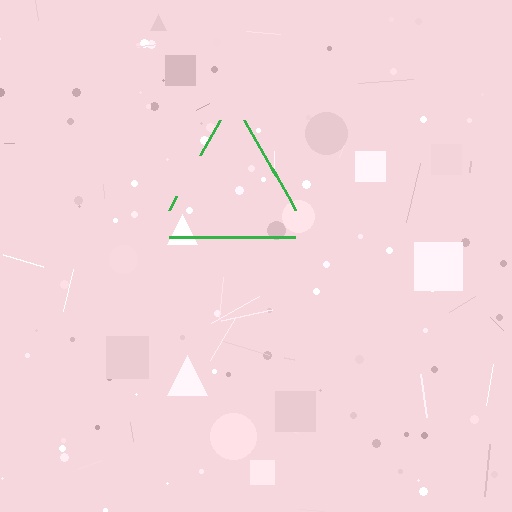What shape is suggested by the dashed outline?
The dashed outline suggests a triangle.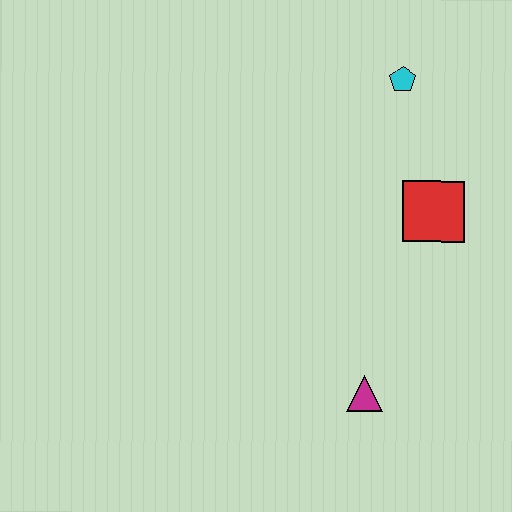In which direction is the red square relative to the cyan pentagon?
The red square is below the cyan pentagon.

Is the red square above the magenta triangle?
Yes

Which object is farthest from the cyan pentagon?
The magenta triangle is farthest from the cyan pentagon.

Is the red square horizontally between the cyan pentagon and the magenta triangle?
No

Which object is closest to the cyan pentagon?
The red square is closest to the cyan pentagon.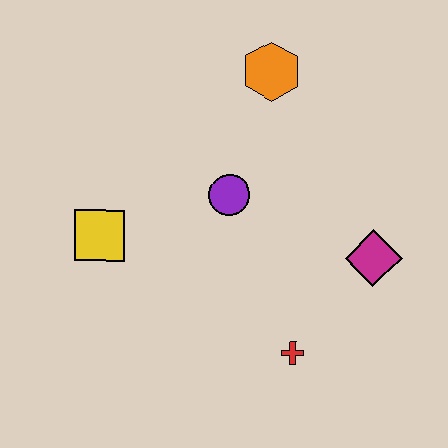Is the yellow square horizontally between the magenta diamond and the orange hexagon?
No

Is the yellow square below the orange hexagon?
Yes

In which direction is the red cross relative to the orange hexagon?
The red cross is below the orange hexagon.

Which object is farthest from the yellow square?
The magenta diamond is farthest from the yellow square.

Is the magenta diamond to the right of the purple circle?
Yes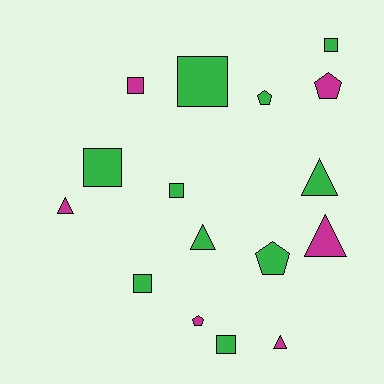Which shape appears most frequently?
Square, with 7 objects.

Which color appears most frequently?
Green, with 10 objects.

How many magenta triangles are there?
There are 3 magenta triangles.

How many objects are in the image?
There are 16 objects.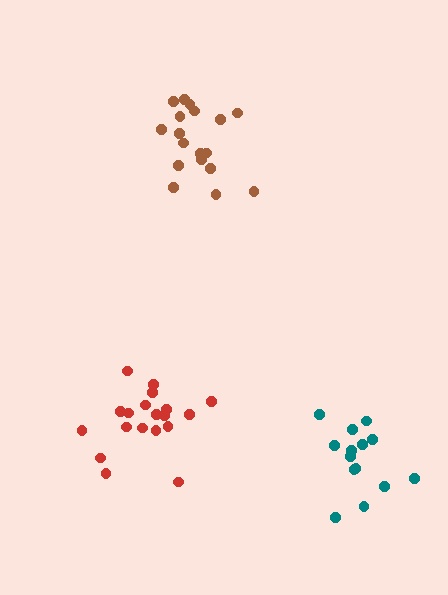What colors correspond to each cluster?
The clusters are colored: teal, red, brown.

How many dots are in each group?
Group 1: 14 dots, Group 2: 19 dots, Group 3: 18 dots (51 total).